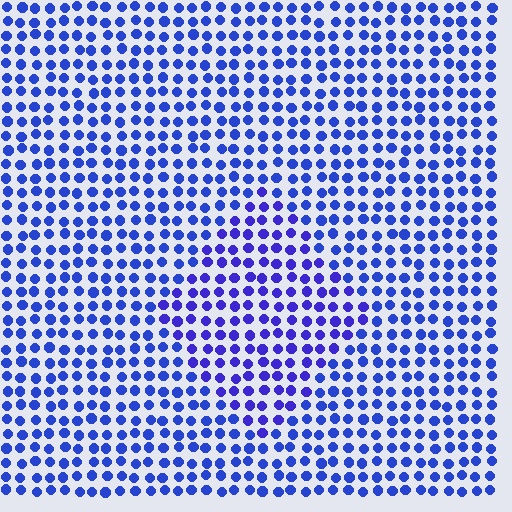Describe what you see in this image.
The image is filled with small blue elements in a uniform arrangement. A diamond-shaped region is visible where the elements are tinted to a slightly different hue, forming a subtle color boundary.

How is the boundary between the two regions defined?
The boundary is defined purely by a slight shift in hue (about 19 degrees). Spacing, size, and orientation are identical on both sides.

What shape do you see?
I see a diamond.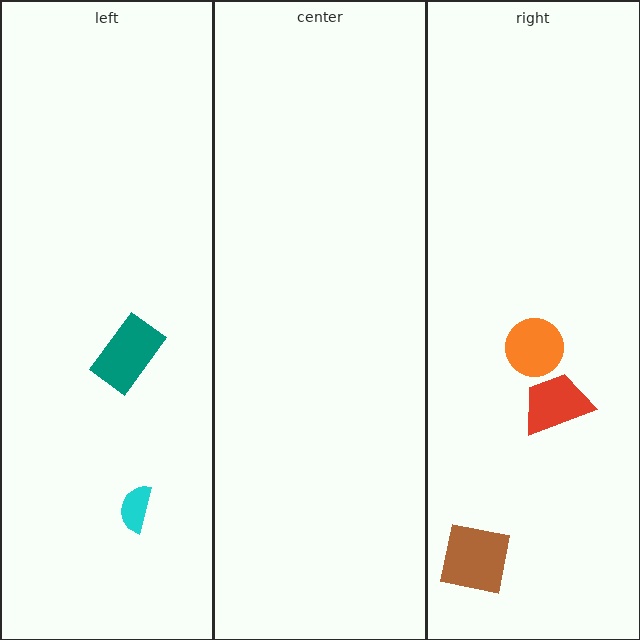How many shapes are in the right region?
3.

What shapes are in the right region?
The orange circle, the brown square, the red trapezoid.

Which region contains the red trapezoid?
The right region.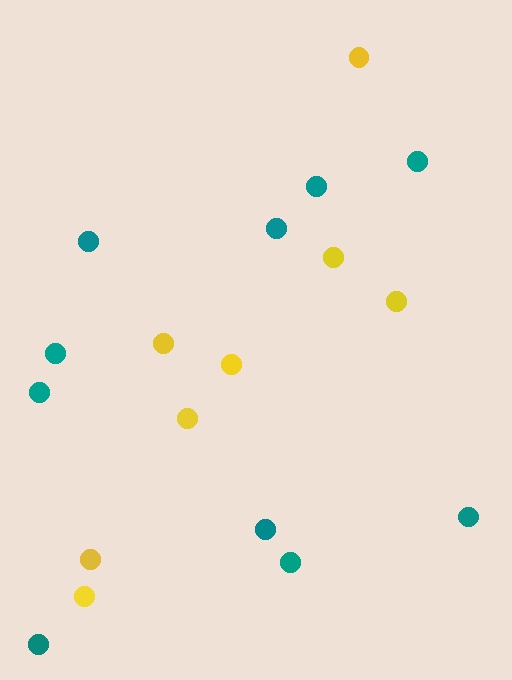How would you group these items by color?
There are 2 groups: one group of yellow circles (8) and one group of teal circles (10).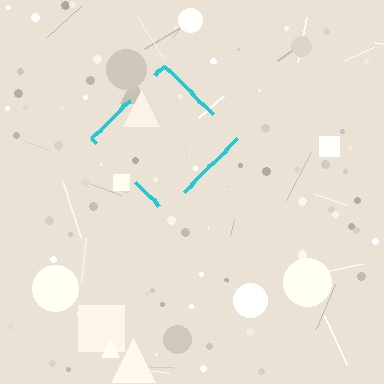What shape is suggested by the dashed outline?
The dashed outline suggests a diamond.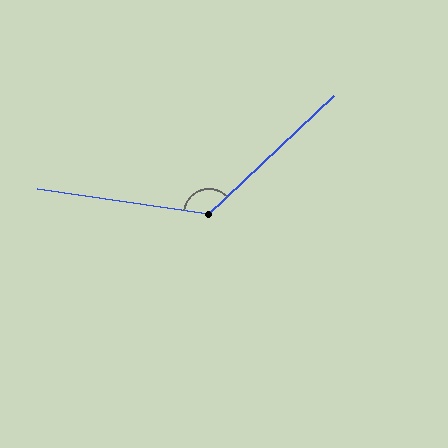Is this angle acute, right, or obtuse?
It is obtuse.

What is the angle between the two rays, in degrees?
Approximately 129 degrees.